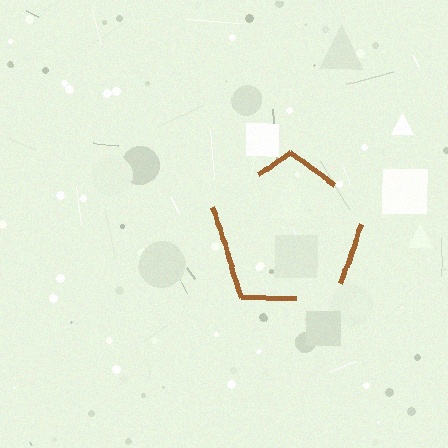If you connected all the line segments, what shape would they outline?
They would outline a pentagon.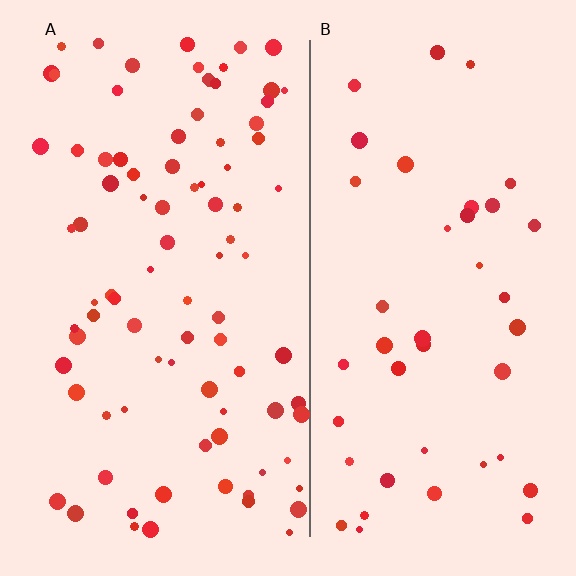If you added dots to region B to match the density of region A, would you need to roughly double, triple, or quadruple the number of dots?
Approximately double.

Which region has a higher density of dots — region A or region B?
A (the left).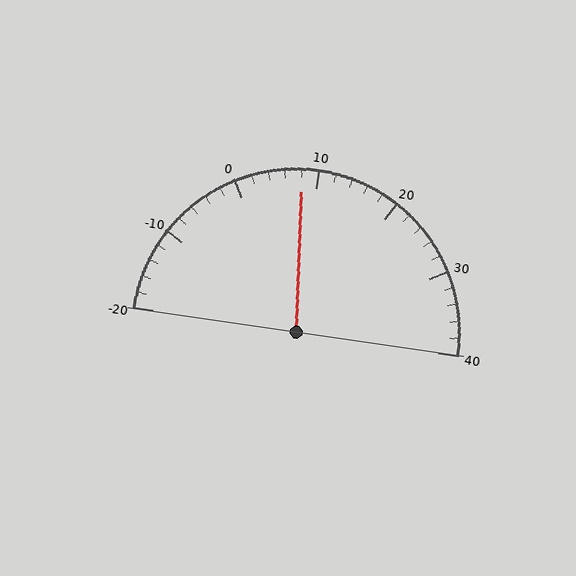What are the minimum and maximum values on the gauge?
The gauge ranges from -20 to 40.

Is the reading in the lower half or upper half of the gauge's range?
The reading is in the lower half of the range (-20 to 40).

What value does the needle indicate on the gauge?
The needle indicates approximately 8.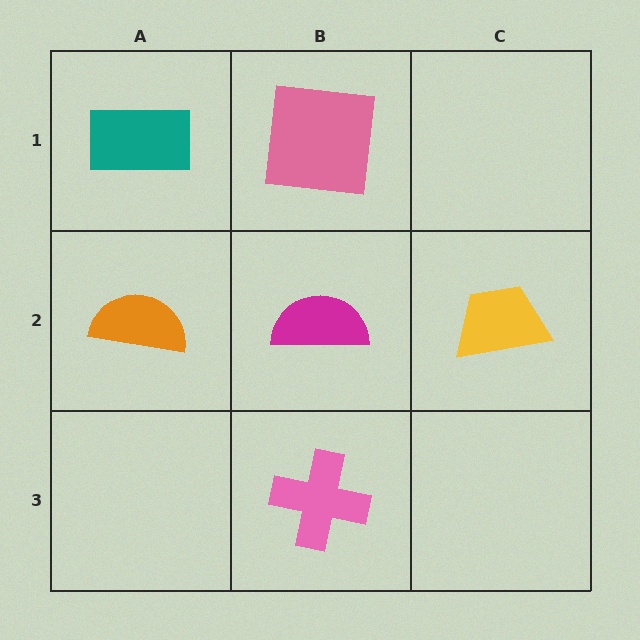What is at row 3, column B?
A pink cross.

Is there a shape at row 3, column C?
No, that cell is empty.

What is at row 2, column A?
An orange semicircle.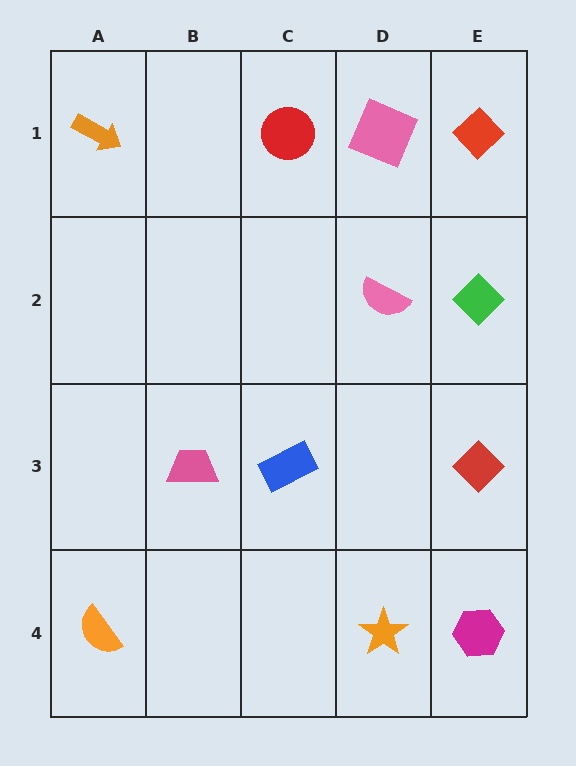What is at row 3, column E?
A red diamond.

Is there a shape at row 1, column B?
No, that cell is empty.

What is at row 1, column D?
A pink square.